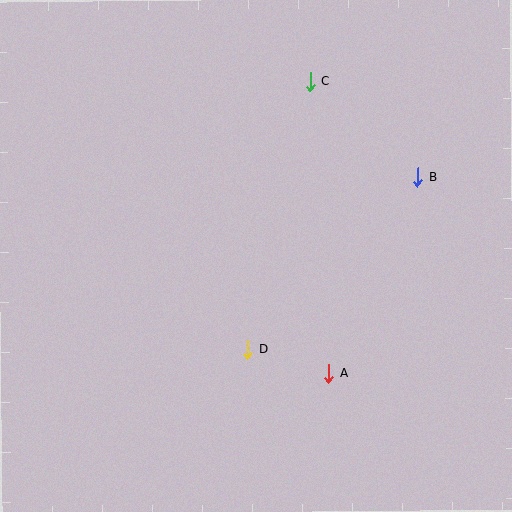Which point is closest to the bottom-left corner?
Point D is closest to the bottom-left corner.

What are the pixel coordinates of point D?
Point D is at (248, 350).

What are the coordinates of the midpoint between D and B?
The midpoint between D and B is at (333, 263).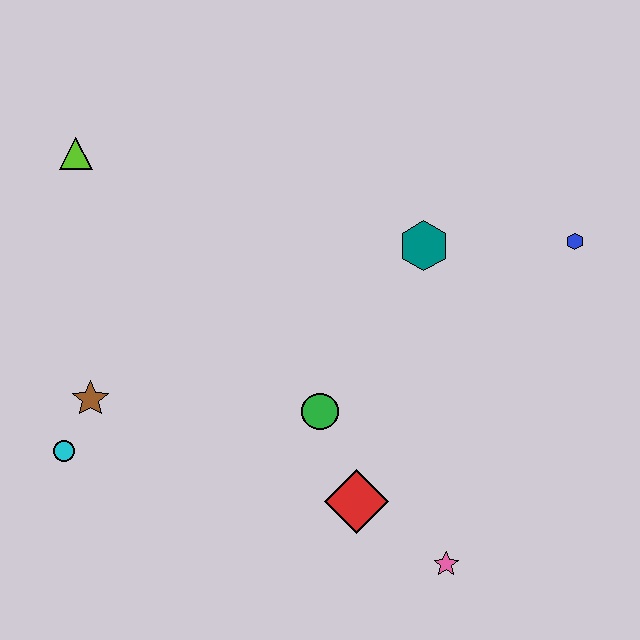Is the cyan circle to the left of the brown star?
Yes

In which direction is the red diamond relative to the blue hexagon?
The red diamond is below the blue hexagon.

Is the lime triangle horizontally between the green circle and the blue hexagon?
No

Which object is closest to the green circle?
The red diamond is closest to the green circle.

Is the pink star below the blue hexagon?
Yes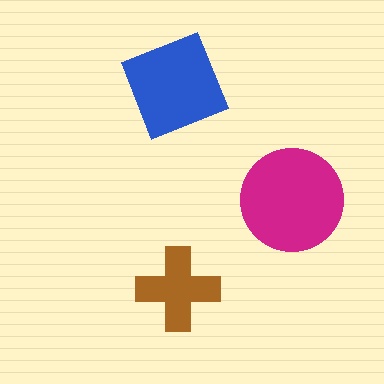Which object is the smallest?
The brown cross.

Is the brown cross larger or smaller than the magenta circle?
Smaller.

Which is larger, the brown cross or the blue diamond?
The blue diamond.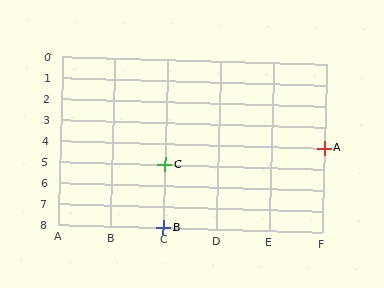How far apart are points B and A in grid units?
Points B and A are 3 columns and 4 rows apart (about 5.0 grid units diagonally).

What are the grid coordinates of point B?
Point B is at grid coordinates (C, 8).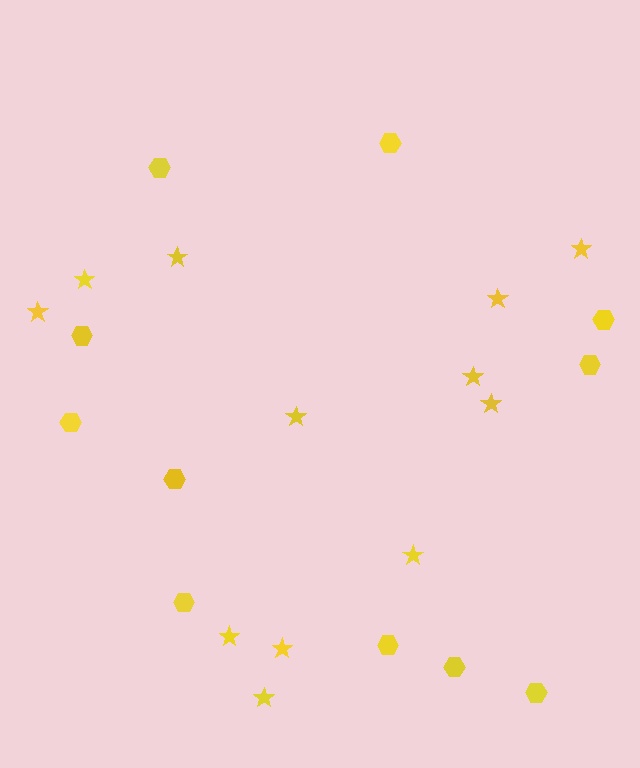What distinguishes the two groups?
There are 2 groups: one group of stars (12) and one group of hexagons (11).